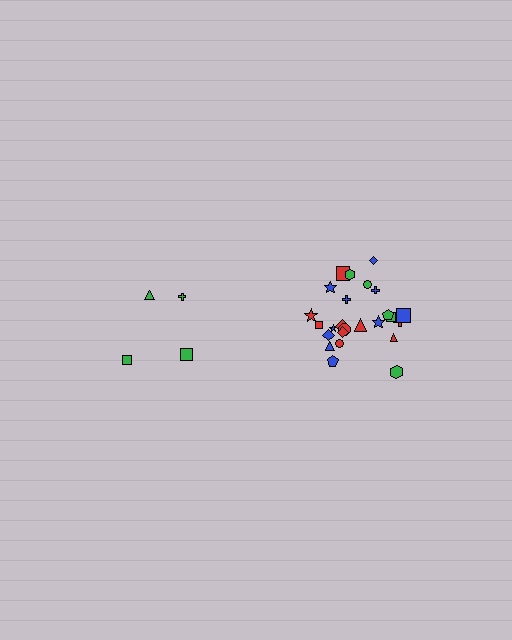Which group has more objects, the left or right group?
The right group.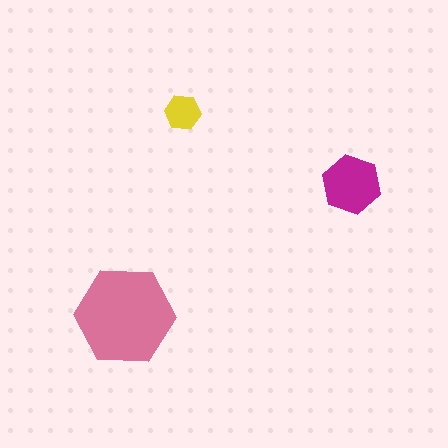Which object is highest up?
The yellow hexagon is topmost.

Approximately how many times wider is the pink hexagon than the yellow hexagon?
About 3 times wider.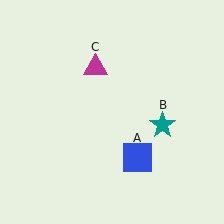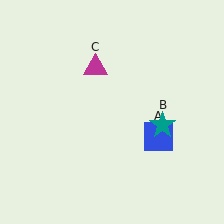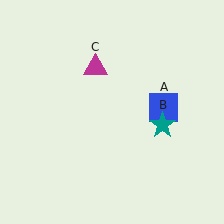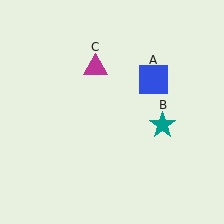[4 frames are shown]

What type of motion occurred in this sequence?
The blue square (object A) rotated counterclockwise around the center of the scene.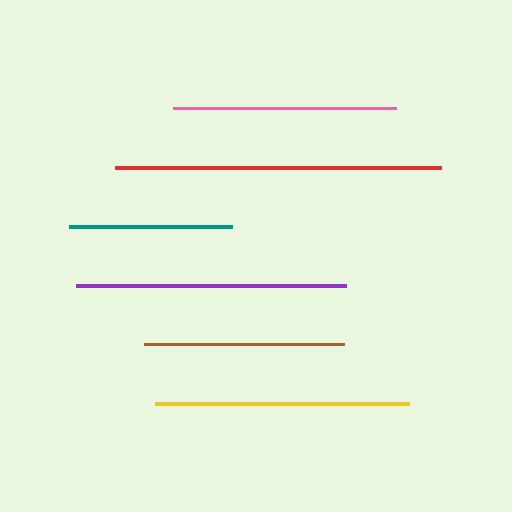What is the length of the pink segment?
The pink segment is approximately 223 pixels long.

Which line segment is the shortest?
The teal line is the shortest at approximately 163 pixels.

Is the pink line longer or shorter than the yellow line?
The yellow line is longer than the pink line.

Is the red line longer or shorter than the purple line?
The red line is longer than the purple line.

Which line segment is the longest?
The red line is the longest at approximately 326 pixels.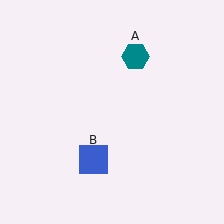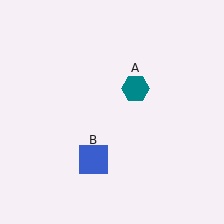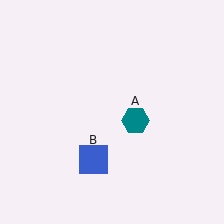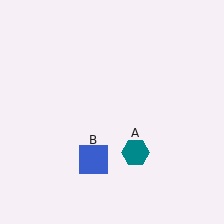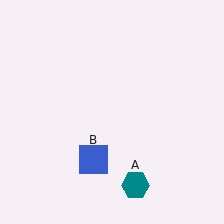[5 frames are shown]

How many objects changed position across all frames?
1 object changed position: teal hexagon (object A).